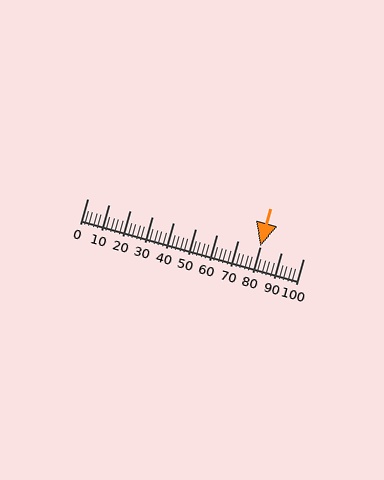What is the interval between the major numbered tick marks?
The major tick marks are spaced 10 units apart.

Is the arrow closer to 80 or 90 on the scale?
The arrow is closer to 80.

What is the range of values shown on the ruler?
The ruler shows values from 0 to 100.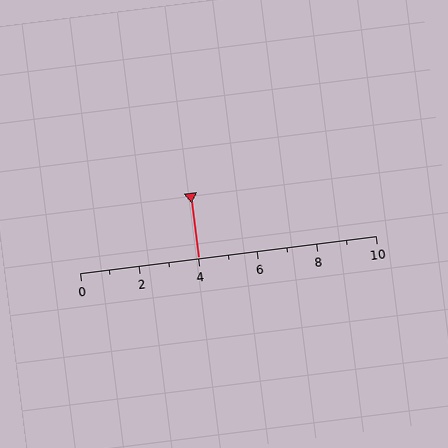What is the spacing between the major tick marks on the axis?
The major ticks are spaced 2 apart.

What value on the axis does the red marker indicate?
The marker indicates approximately 4.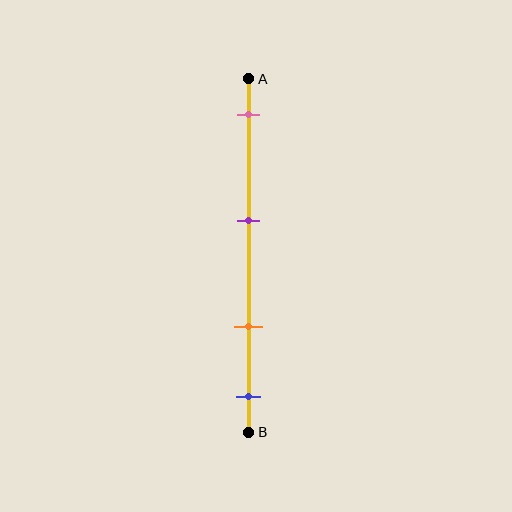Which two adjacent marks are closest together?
The orange and blue marks are the closest adjacent pair.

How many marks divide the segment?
There are 4 marks dividing the segment.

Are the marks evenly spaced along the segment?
No, the marks are not evenly spaced.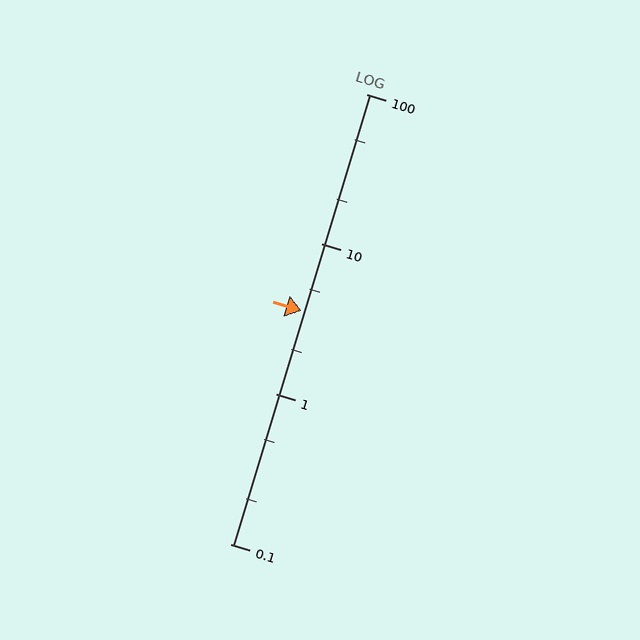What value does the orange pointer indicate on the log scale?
The pointer indicates approximately 3.6.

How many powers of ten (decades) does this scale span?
The scale spans 3 decades, from 0.1 to 100.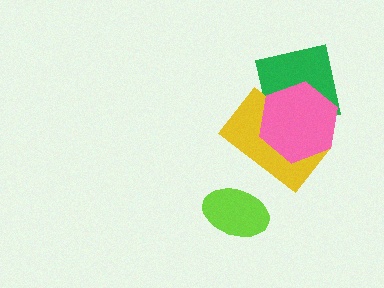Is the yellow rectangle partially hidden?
Yes, it is partially covered by another shape.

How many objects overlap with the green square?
2 objects overlap with the green square.